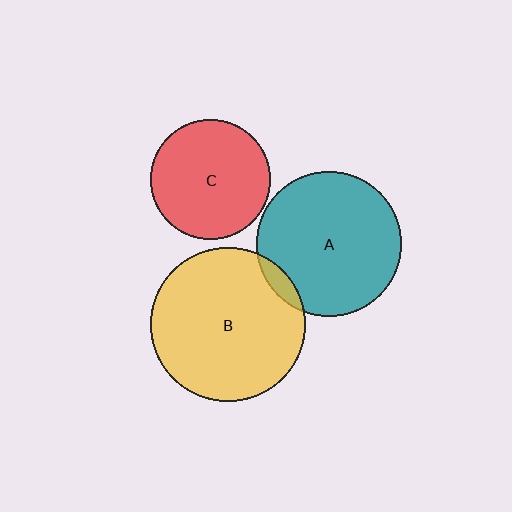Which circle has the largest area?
Circle B (yellow).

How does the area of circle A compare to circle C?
Approximately 1.5 times.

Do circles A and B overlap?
Yes.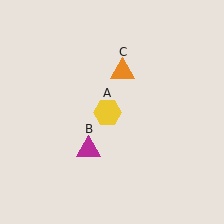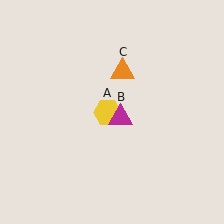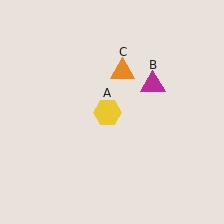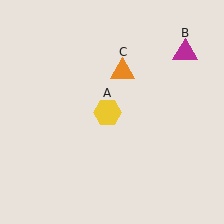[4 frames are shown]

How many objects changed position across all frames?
1 object changed position: magenta triangle (object B).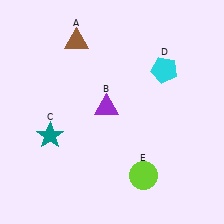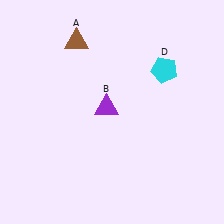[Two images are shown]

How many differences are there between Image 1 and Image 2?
There are 2 differences between the two images.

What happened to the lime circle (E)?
The lime circle (E) was removed in Image 2. It was in the bottom-right area of Image 1.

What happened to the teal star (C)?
The teal star (C) was removed in Image 2. It was in the bottom-left area of Image 1.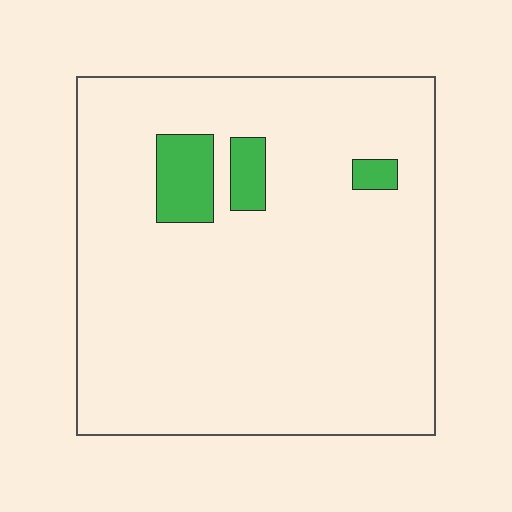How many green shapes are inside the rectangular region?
3.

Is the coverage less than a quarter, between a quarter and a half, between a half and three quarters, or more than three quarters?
Less than a quarter.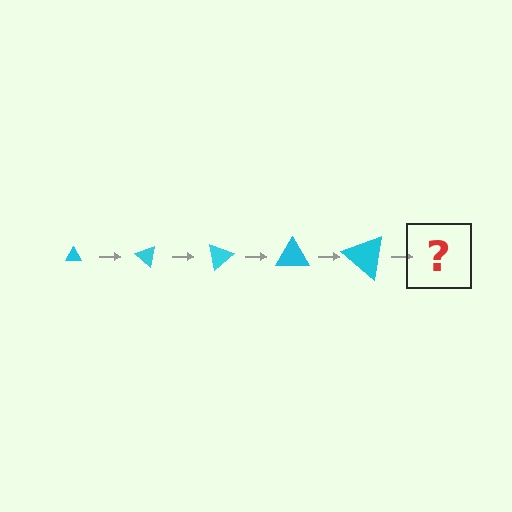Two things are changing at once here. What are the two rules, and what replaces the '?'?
The two rules are that the triangle grows larger each step and it rotates 40 degrees each step. The '?' should be a triangle, larger than the previous one and rotated 200 degrees from the start.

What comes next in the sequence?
The next element should be a triangle, larger than the previous one and rotated 200 degrees from the start.